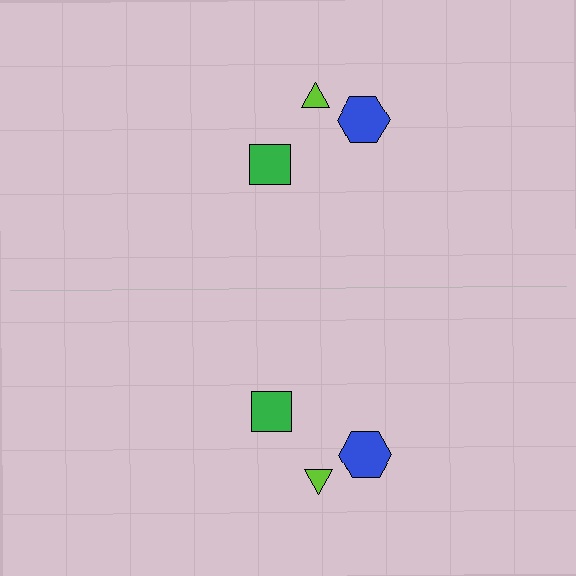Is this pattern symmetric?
Yes, this pattern has bilateral (reflection) symmetry.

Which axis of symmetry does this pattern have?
The pattern has a horizontal axis of symmetry running through the center of the image.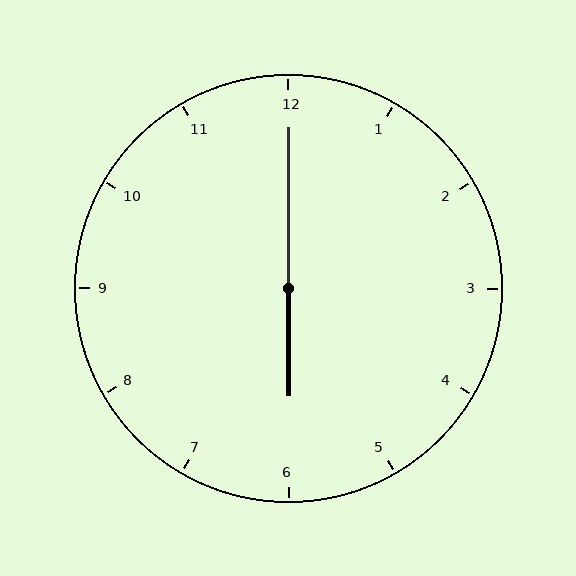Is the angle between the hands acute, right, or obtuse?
It is obtuse.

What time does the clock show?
6:00.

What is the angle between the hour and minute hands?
Approximately 180 degrees.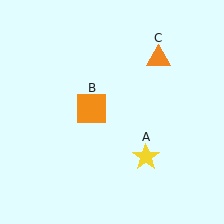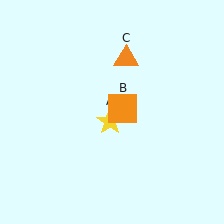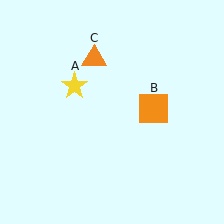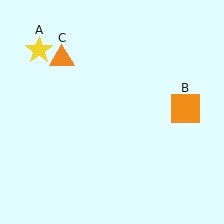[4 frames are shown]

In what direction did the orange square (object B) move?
The orange square (object B) moved right.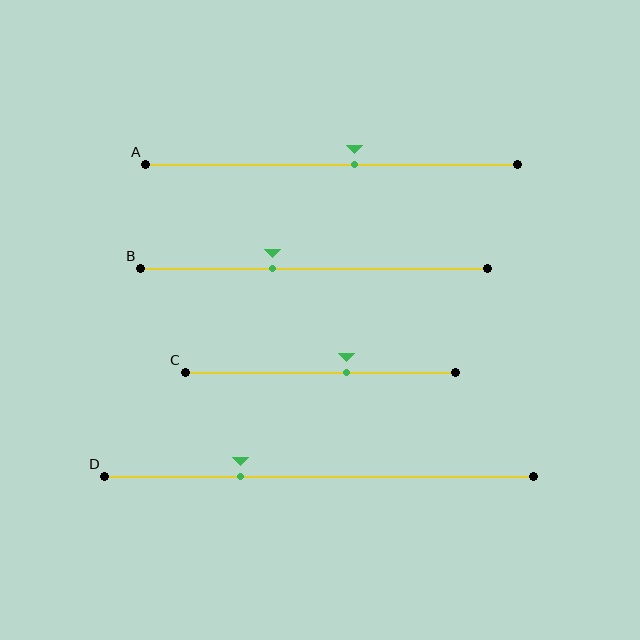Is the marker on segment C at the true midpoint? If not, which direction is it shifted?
No, the marker on segment C is shifted to the right by about 10% of the segment length.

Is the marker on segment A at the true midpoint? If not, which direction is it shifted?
No, the marker on segment A is shifted to the right by about 6% of the segment length.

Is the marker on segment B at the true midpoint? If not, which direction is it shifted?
No, the marker on segment B is shifted to the left by about 12% of the segment length.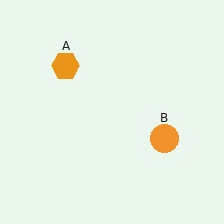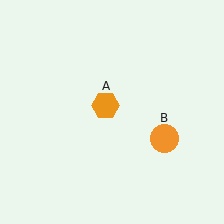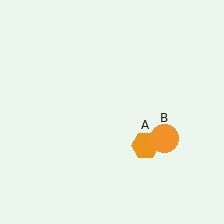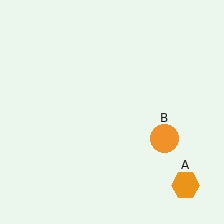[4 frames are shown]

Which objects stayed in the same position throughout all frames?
Orange circle (object B) remained stationary.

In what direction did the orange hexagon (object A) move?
The orange hexagon (object A) moved down and to the right.